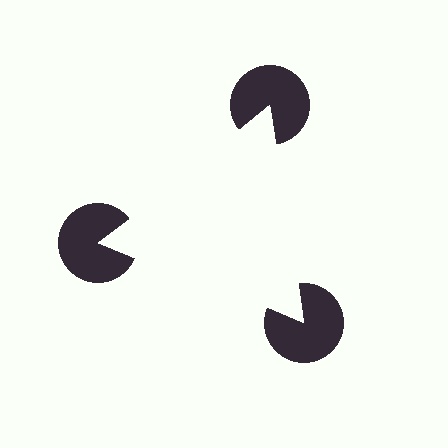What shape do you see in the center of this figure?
An illusory triangle — its edges are inferred from the aligned wedge cuts in the pac-man discs, not physically drawn.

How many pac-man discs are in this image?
There are 3 — one at each vertex of the illusory triangle.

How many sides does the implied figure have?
3 sides.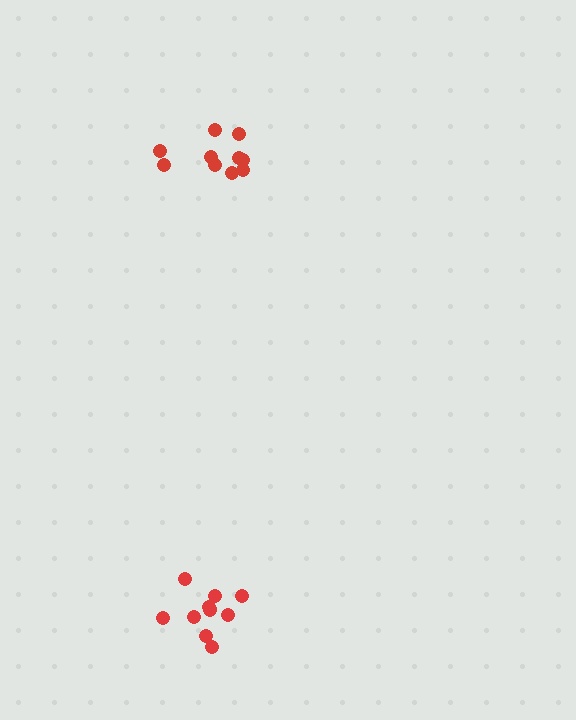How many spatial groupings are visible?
There are 2 spatial groupings.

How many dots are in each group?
Group 1: 10 dots, Group 2: 10 dots (20 total).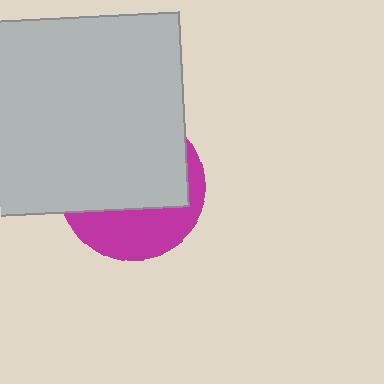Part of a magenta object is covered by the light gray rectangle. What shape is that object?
It is a circle.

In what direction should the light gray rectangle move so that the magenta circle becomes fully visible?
The light gray rectangle should move up. That is the shortest direction to clear the overlap and leave the magenta circle fully visible.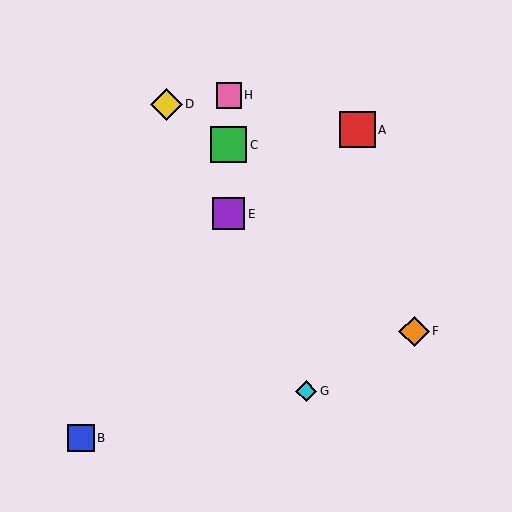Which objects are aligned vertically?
Objects C, E, H are aligned vertically.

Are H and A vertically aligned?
No, H is at x≈229 and A is at x≈357.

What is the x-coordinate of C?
Object C is at x≈229.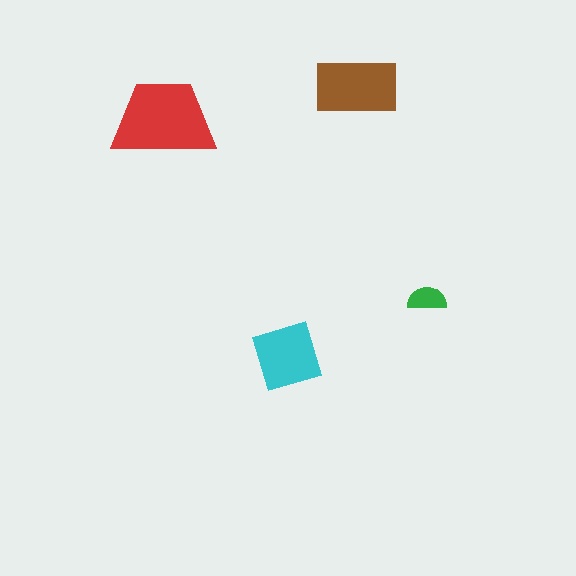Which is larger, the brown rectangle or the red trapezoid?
The red trapezoid.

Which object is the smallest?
The green semicircle.